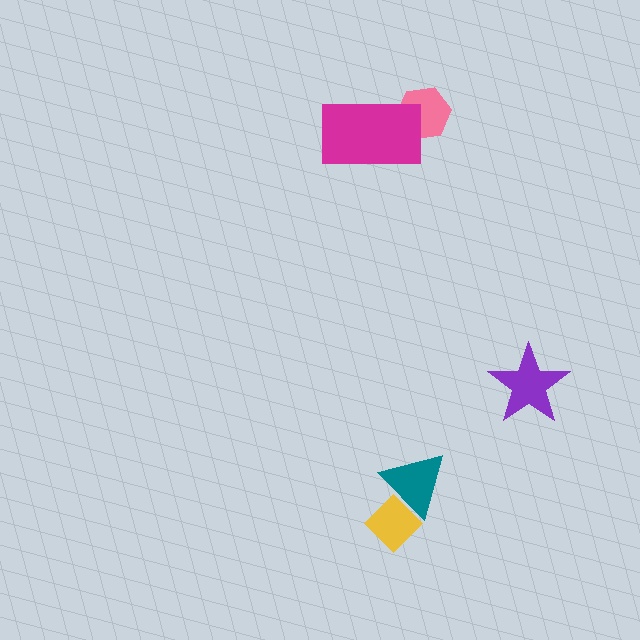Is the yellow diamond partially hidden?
Yes, it is partially covered by another shape.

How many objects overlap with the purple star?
0 objects overlap with the purple star.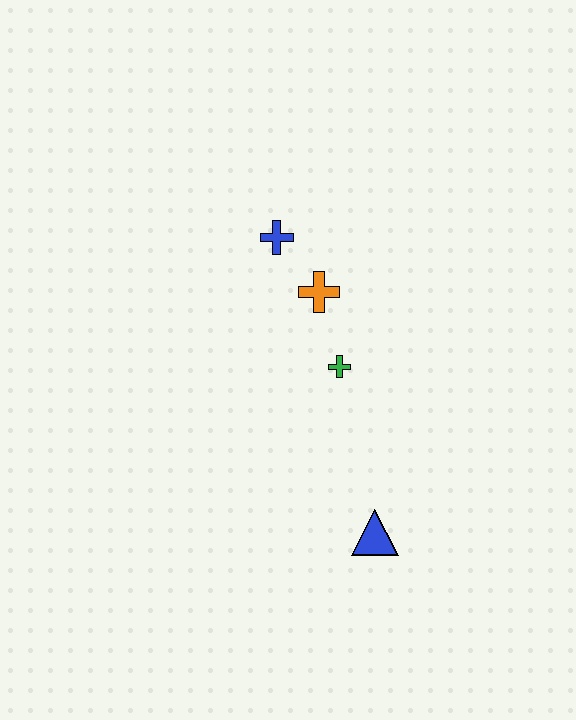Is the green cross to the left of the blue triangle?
Yes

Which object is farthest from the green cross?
The blue triangle is farthest from the green cross.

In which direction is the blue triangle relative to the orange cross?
The blue triangle is below the orange cross.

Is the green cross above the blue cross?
No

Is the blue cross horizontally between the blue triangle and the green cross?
No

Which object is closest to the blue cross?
The orange cross is closest to the blue cross.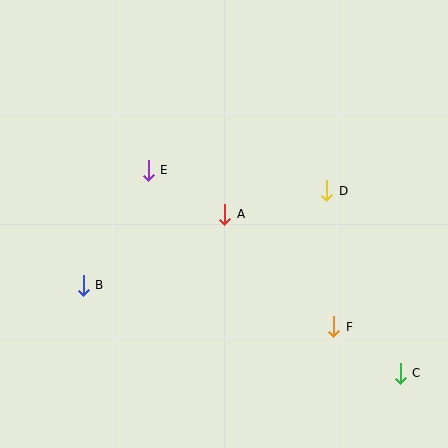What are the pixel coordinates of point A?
Point A is at (225, 214).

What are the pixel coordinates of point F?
Point F is at (334, 327).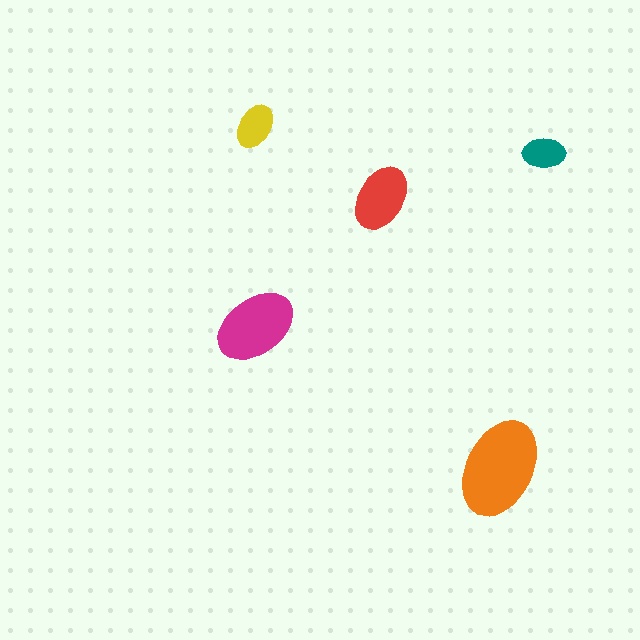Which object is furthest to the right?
The teal ellipse is rightmost.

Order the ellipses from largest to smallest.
the orange one, the magenta one, the red one, the yellow one, the teal one.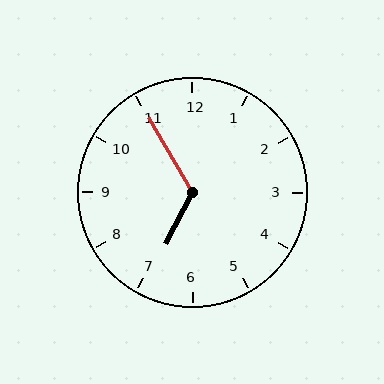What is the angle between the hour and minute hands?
Approximately 122 degrees.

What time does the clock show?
6:55.